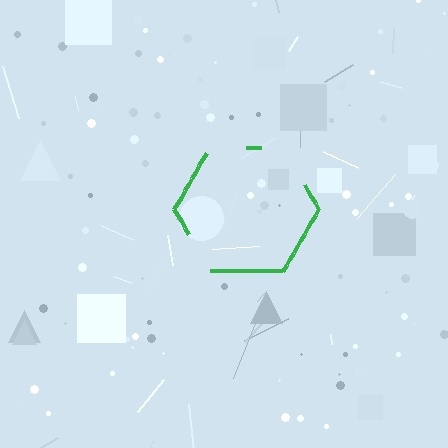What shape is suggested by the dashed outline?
The dashed outline suggests a hexagon.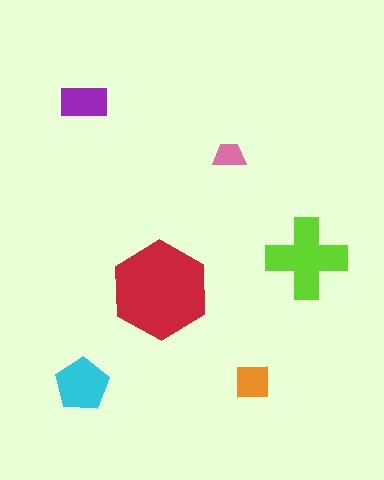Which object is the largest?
The red hexagon.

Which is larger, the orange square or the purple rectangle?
The purple rectangle.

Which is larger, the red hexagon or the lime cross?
The red hexagon.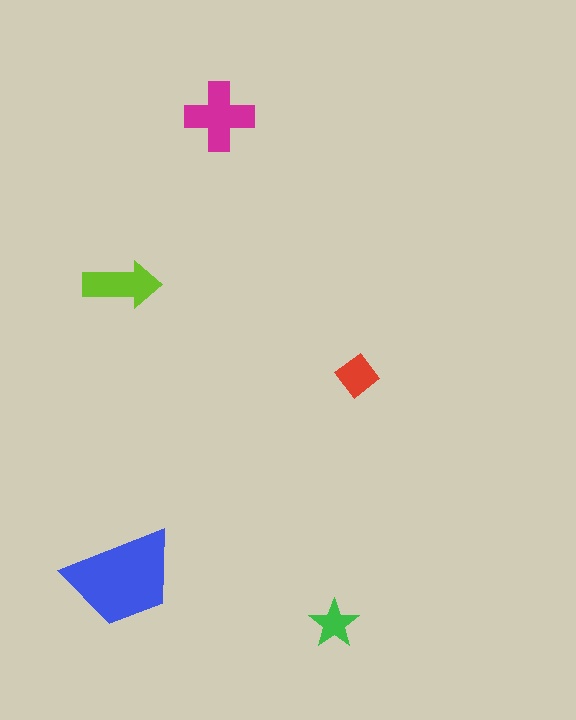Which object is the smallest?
The green star.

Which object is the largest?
The blue trapezoid.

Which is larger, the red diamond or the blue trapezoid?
The blue trapezoid.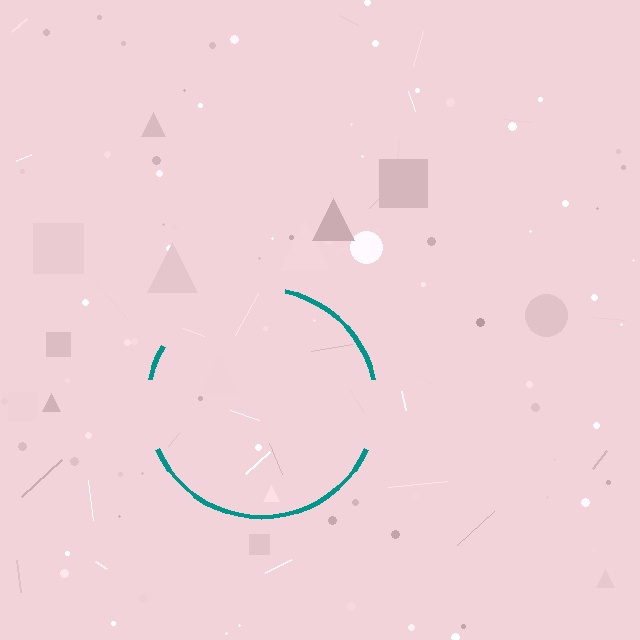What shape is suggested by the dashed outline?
The dashed outline suggests a circle.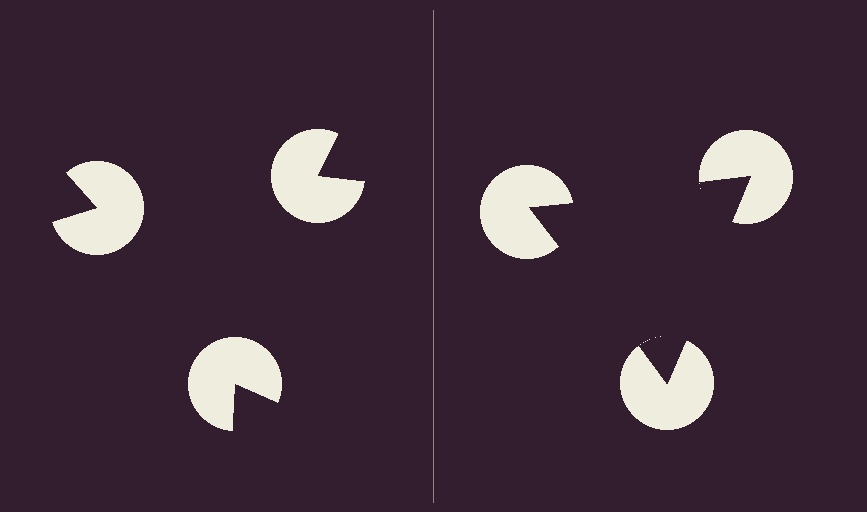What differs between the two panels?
The pac-man discs are positioned identically on both sides; only the wedge orientations differ. On the right they align to a triangle; on the left they are misaligned.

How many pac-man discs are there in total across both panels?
6 — 3 on each side.